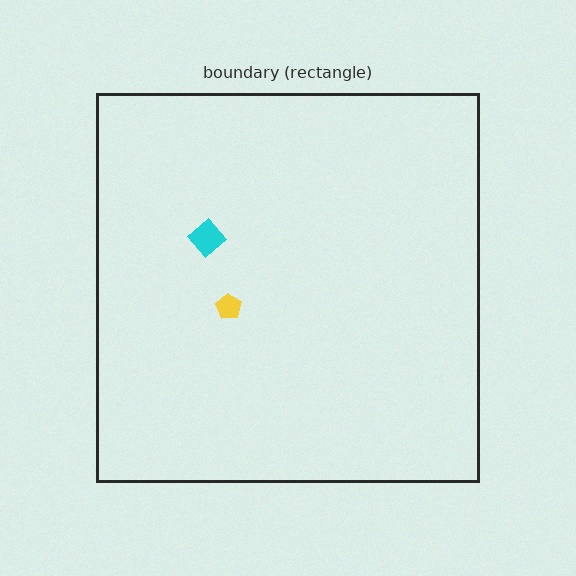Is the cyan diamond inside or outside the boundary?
Inside.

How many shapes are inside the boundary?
2 inside, 0 outside.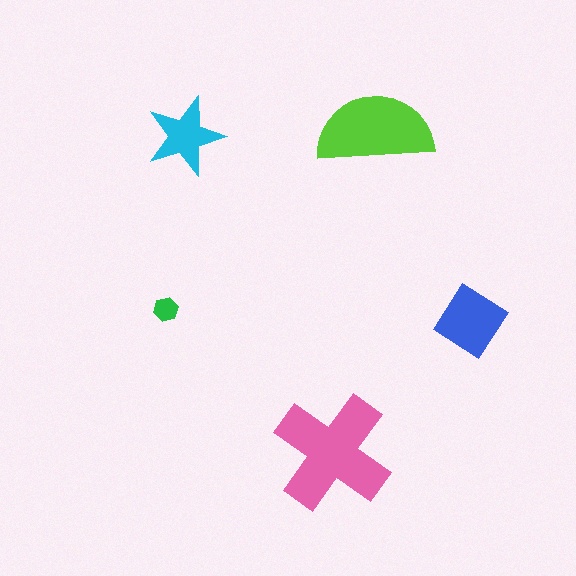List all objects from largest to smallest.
The pink cross, the lime semicircle, the blue diamond, the cyan star, the green hexagon.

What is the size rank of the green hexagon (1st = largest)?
5th.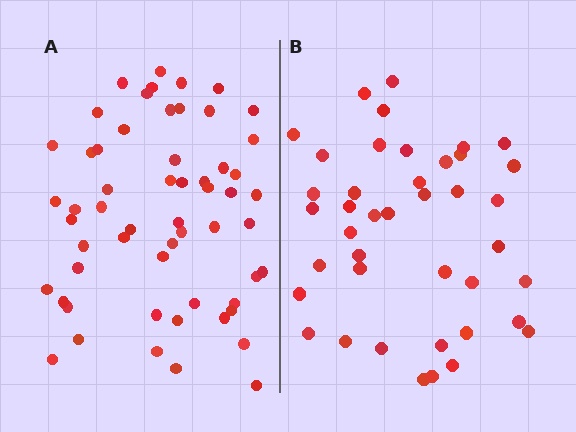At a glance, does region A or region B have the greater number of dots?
Region A (the left region) has more dots.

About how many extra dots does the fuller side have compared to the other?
Region A has approximately 15 more dots than region B.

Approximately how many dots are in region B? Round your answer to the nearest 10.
About 40 dots. (The exact count is 41, which rounds to 40.)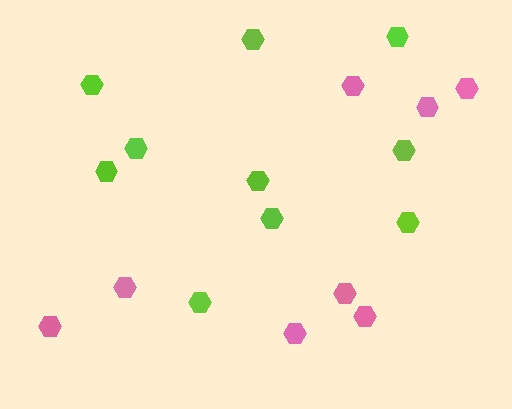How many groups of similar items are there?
There are 2 groups: one group of pink hexagons (8) and one group of lime hexagons (10).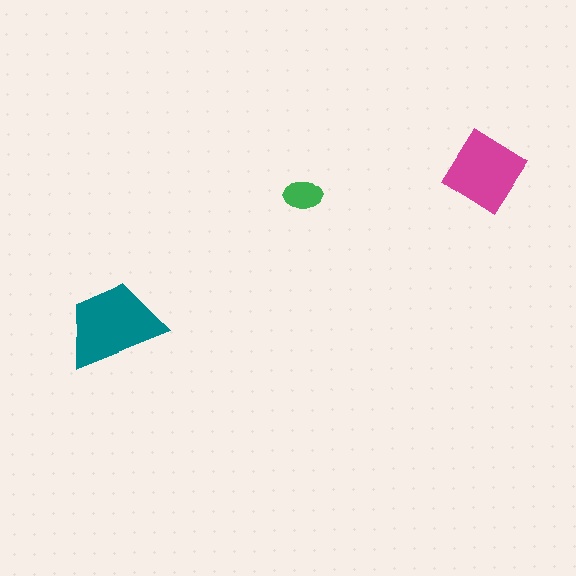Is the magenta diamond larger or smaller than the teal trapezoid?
Smaller.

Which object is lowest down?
The teal trapezoid is bottommost.